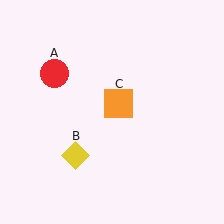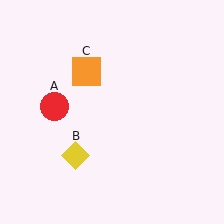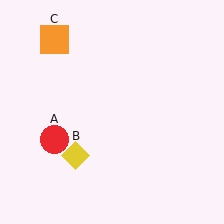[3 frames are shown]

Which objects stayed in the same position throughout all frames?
Yellow diamond (object B) remained stationary.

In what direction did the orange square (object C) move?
The orange square (object C) moved up and to the left.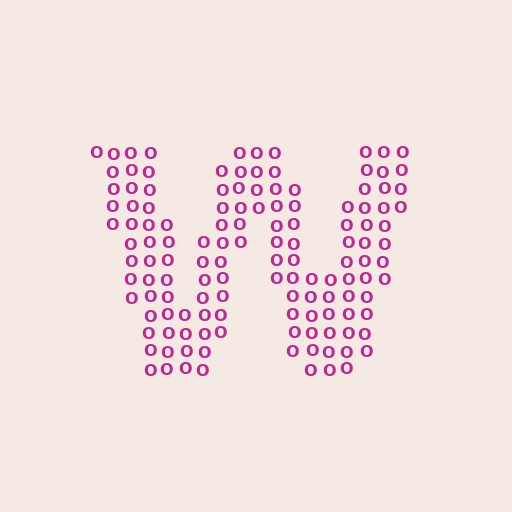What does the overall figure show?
The overall figure shows the letter W.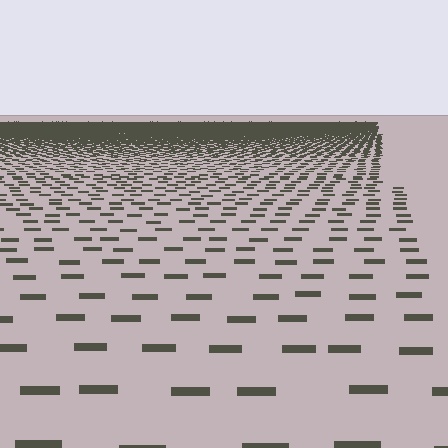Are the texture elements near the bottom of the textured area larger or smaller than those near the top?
Larger. Near the bottom, elements are closer to the viewer and appear at a bigger on-screen size.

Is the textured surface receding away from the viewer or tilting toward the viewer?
The surface is receding away from the viewer. Texture elements get smaller and denser toward the top.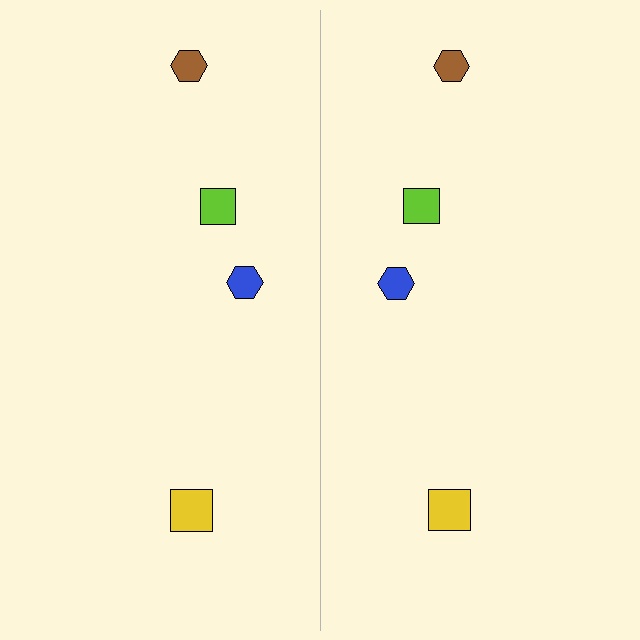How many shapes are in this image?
There are 8 shapes in this image.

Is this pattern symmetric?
Yes, this pattern has bilateral (reflection) symmetry.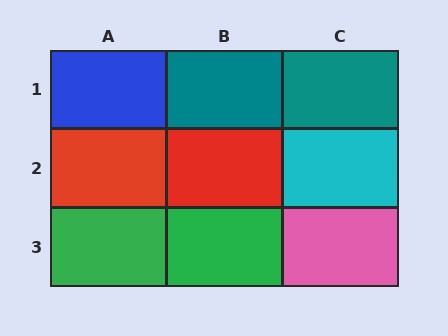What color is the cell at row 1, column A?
Blue.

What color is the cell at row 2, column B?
Red.